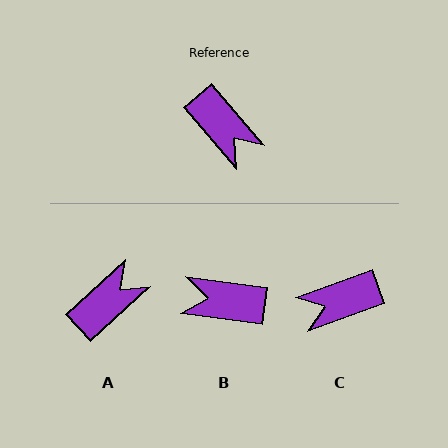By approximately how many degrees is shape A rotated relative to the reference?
Approximately 92 degrees counter-clockwise.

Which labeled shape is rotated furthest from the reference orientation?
B, about 138 degrees away.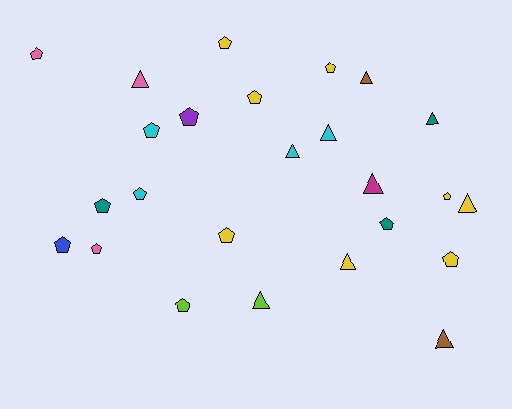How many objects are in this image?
There are 25 objects.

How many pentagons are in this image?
There are 15 pentagons.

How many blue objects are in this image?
There is 1 blue object.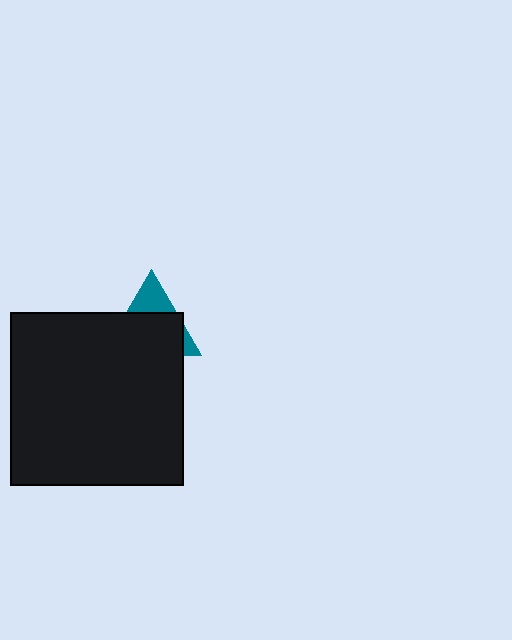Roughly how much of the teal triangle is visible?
A small part of it is visible (roughly 31%).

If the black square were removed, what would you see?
You would see the complete teal triangle.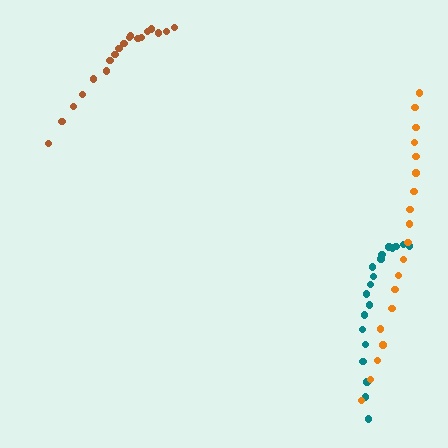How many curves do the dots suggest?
There are 3 distinct paths.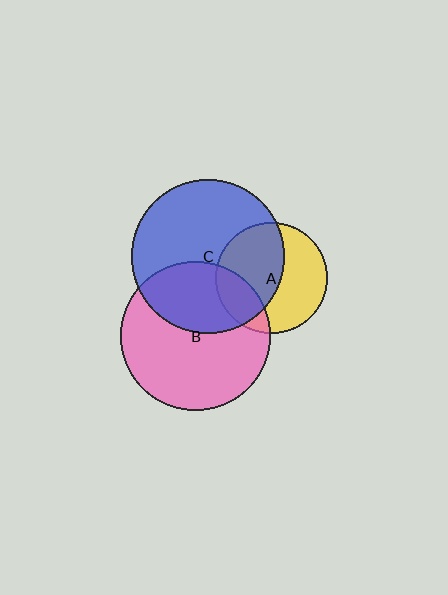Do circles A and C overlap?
Yes.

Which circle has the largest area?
Circle C (blue).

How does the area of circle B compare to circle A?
Approximately 1.8 times.